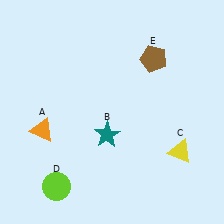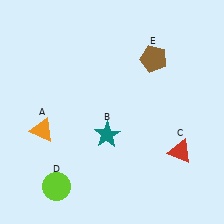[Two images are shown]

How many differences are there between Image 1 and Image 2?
There is 1 difference between the two images.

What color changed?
The triangle (C) changed from yellow in Image 1 to red in Image 2.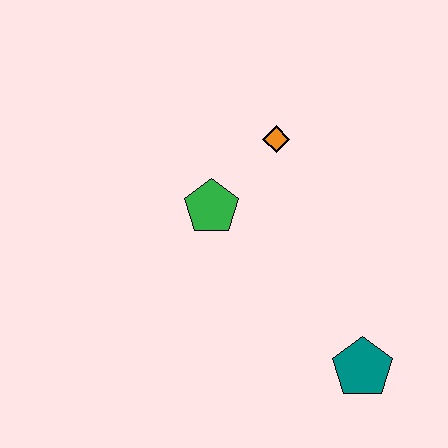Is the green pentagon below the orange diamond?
Yes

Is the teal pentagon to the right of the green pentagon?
Yes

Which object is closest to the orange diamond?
The green pentagon is closest to the orange diamond.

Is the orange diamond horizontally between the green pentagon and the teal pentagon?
Yes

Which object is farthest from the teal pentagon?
The orange diamond is farthest from the teal pentagon.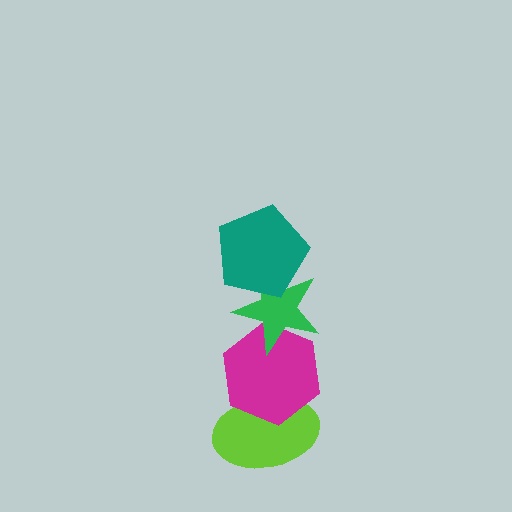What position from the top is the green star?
The green star is 2nd from the top.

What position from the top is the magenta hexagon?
The magenta hexagon is 3rd from the top.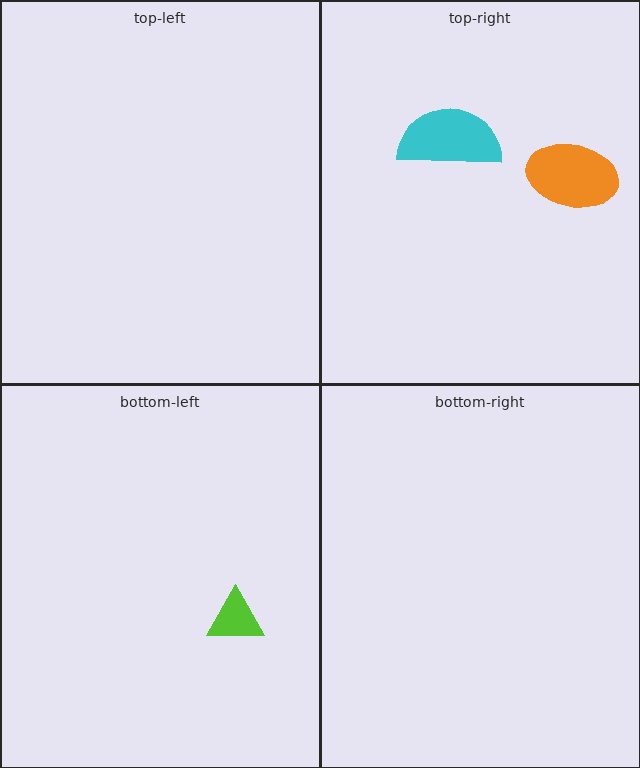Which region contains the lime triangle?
The bottom-left region.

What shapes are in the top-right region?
The orange ellipse, the cyan semicircle.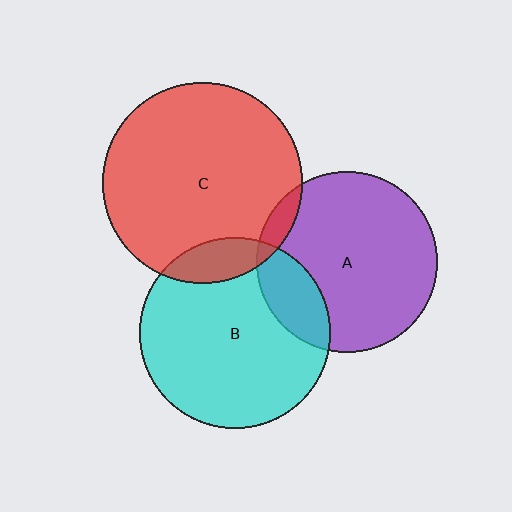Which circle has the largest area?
Circle C (red).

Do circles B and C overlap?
Yes.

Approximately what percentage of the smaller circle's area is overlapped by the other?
Approximately 10%.